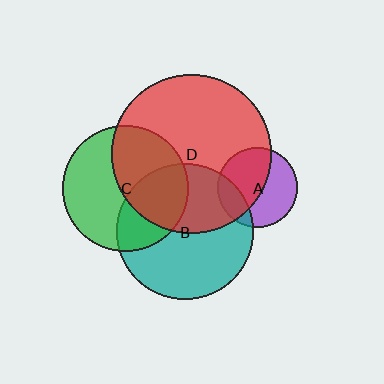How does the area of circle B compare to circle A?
Approximately 2.9 times.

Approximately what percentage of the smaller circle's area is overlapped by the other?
Approximately 45%.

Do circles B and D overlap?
Yes.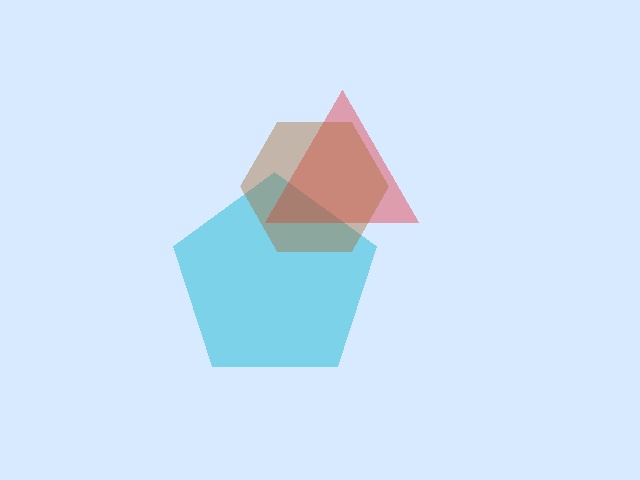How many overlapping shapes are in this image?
There are 3 overlapping shapes in the image.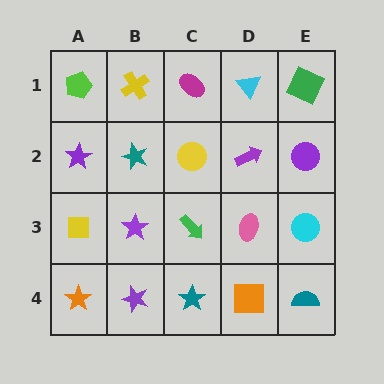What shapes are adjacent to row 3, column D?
A purple arrow (row 2, column D), an orange square (row 4, column D), a green arrow (row 3, column C), a cyan circle (row 3, column E).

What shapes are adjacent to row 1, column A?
A purple star (row 2, column A), a yellow cross (row 1, column B).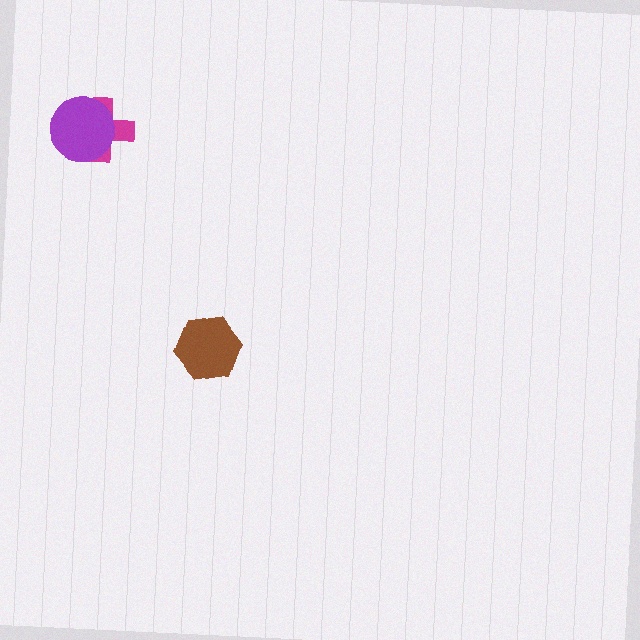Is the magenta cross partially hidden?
Yes, it is partially covered by another shape.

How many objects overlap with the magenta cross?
1 object overlaps with the magenta cross.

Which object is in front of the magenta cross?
The purple circle is in front of the magenta cross.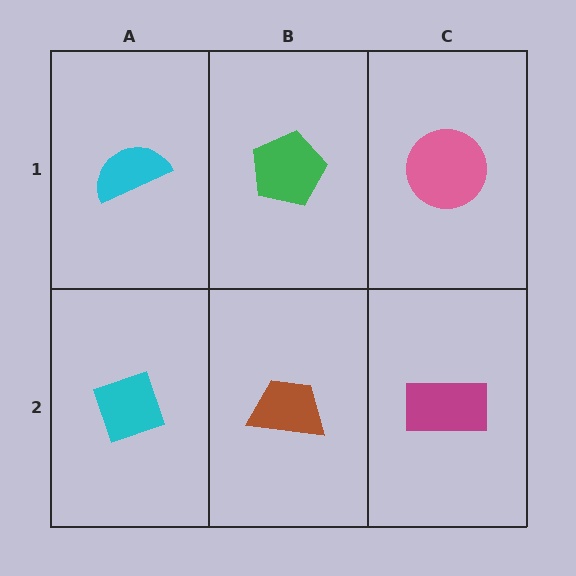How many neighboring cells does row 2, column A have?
2.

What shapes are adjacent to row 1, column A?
A cyan diamond (row 2, column A), a green pentagon (row 1, column B).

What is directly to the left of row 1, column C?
A green pentagon.